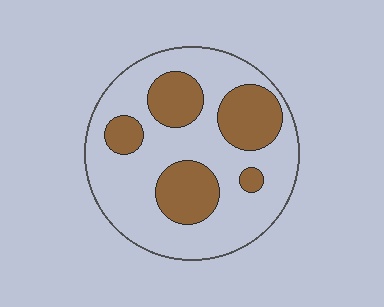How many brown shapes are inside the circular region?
5.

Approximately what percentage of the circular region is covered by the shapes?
Approximately 30%.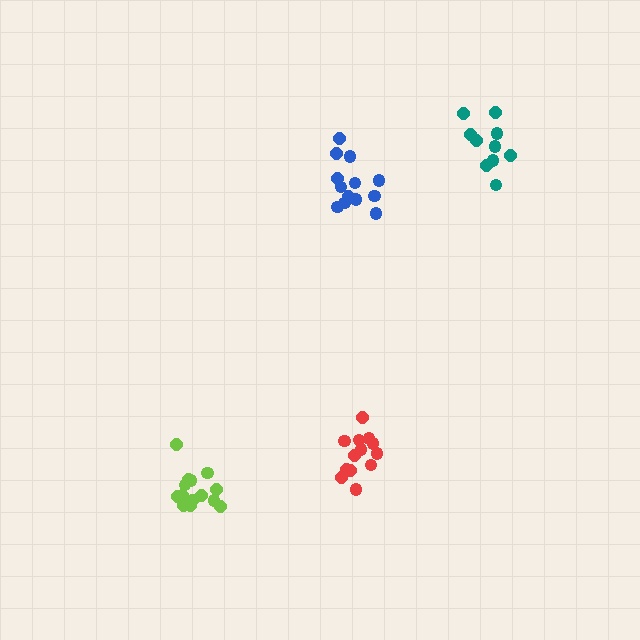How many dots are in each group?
Group 1: 13 dots, Group 2: 13 dots, Group 3: 14 dots, Group 4: 10 dots (50 total).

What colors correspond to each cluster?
The clusters are colored: red, blue, lime, teal.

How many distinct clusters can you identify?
There are 4 distinct clusters.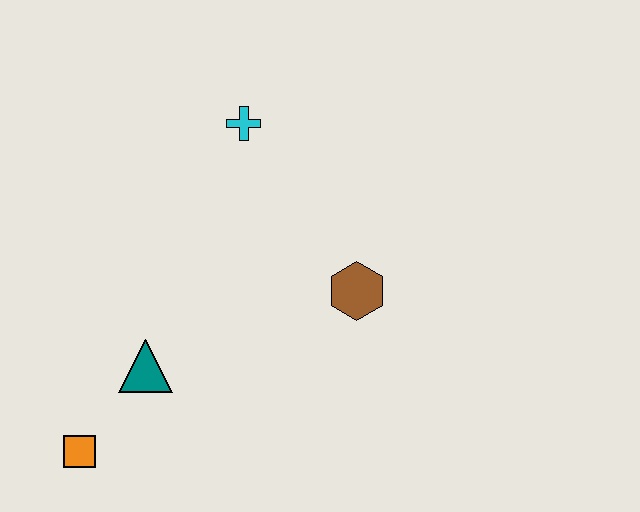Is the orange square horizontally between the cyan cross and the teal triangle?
No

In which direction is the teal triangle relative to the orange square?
The teal triangle is above the orange square.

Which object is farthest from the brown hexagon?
The orange square is farthest from the brown hexagon.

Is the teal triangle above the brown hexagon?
No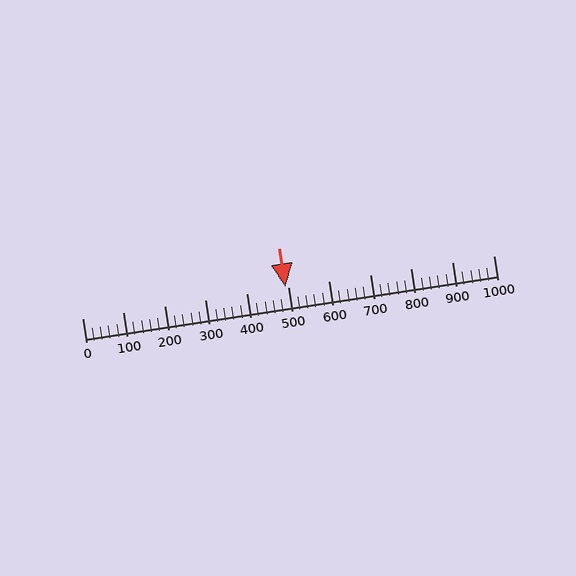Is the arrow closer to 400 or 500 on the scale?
The arrow is closer to 500.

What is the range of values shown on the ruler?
The ruler shows values from 0 to 1000.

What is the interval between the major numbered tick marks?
The major tick marks are spaced 100 units apart.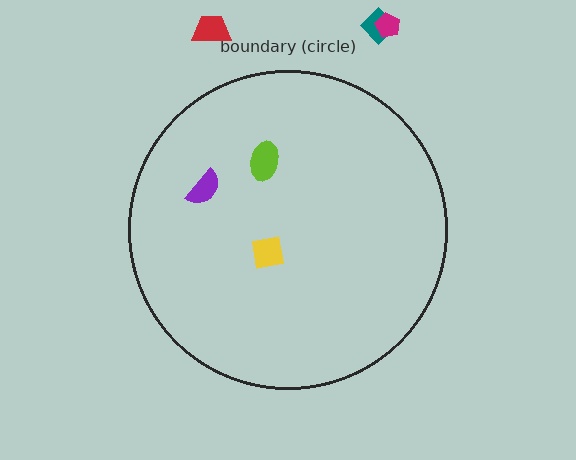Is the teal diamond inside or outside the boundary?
Outside.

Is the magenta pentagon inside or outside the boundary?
Outside.